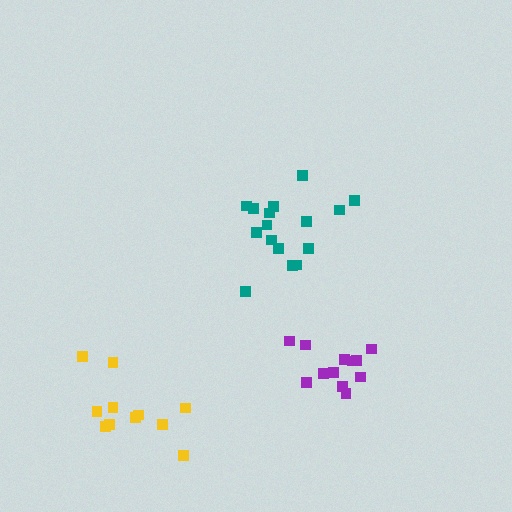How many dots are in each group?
Group 1: 11 dots, Group 2: 12 dots, Group 3: 16 dots (39 total).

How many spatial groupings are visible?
There are 3 spatial groupings.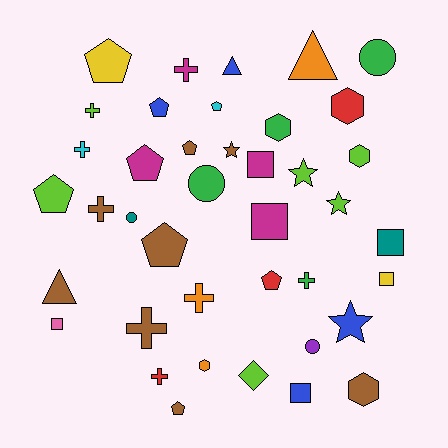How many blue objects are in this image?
There are 4 blue objects.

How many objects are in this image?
There are 40 objects.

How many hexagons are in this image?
There are 5 hexagons.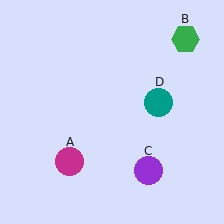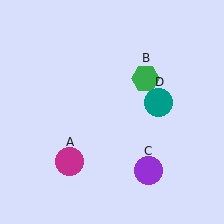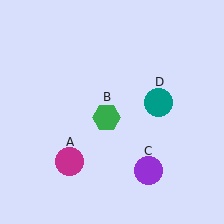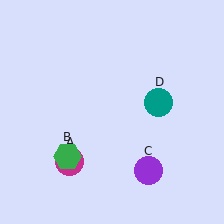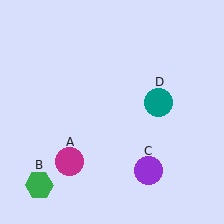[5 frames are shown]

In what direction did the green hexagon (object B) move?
The green hexagon (object B) moved down and to the left.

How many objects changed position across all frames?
1 object changed position: green hexagon (object B).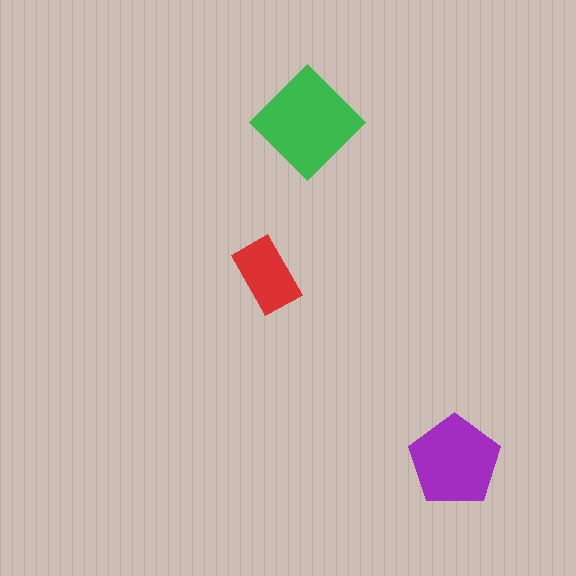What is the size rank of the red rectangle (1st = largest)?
3rd.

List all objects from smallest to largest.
The red rectangle, the purple pentagon, the green diamond.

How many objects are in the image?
There are 3 objects in the image.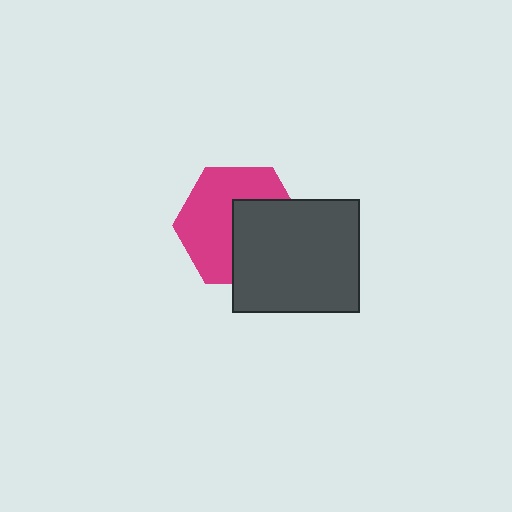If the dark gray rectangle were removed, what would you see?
You would see the complete magenta hexagon.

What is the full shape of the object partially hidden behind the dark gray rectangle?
The partially hidden object is a magenta hexagon.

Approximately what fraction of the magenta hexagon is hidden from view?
Roughly 44% of the magenta hexagon is hidden behind the dark gray rectangle.